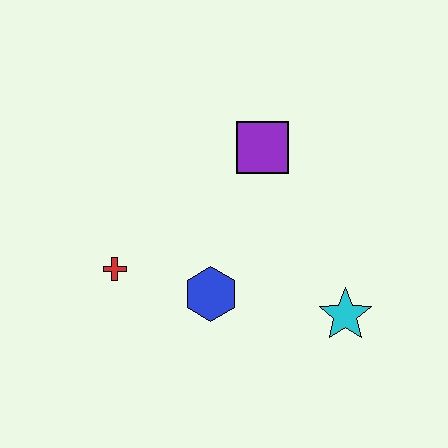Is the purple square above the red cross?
Yes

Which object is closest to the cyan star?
The blue hexagon is closest to the cyan star.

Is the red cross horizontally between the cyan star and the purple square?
No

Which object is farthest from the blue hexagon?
The purple square is farthest from the blue hexagon.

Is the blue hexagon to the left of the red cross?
No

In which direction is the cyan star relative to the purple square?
The cyan star is below the purple square.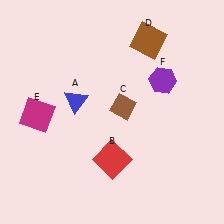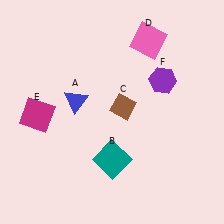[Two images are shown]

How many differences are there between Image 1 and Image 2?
There are 2 differences between the two images.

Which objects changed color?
B changed from red to teal. D changed from brown to pink.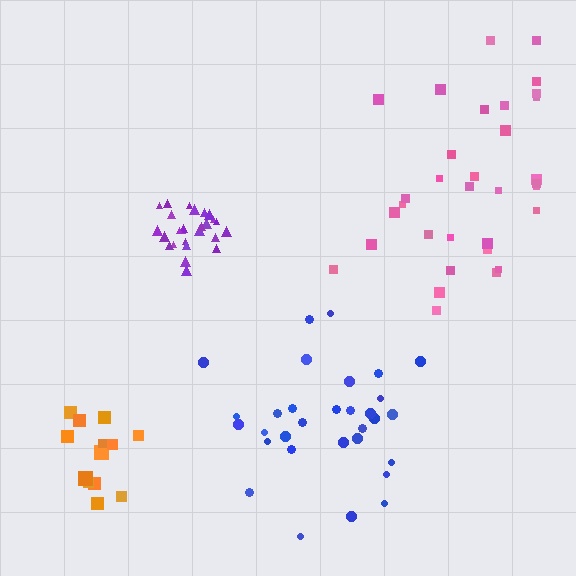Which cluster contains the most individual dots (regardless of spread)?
Pink (34).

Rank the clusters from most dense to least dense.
purple, orange, blue, pink.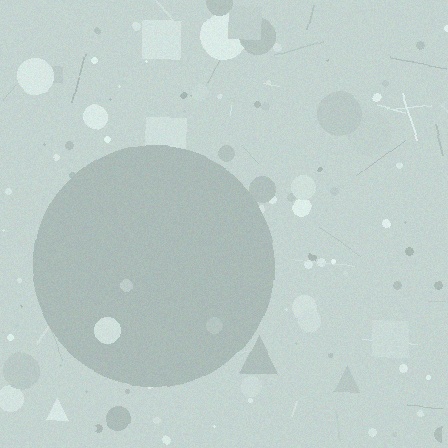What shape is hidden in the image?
A circle is hidden in the image.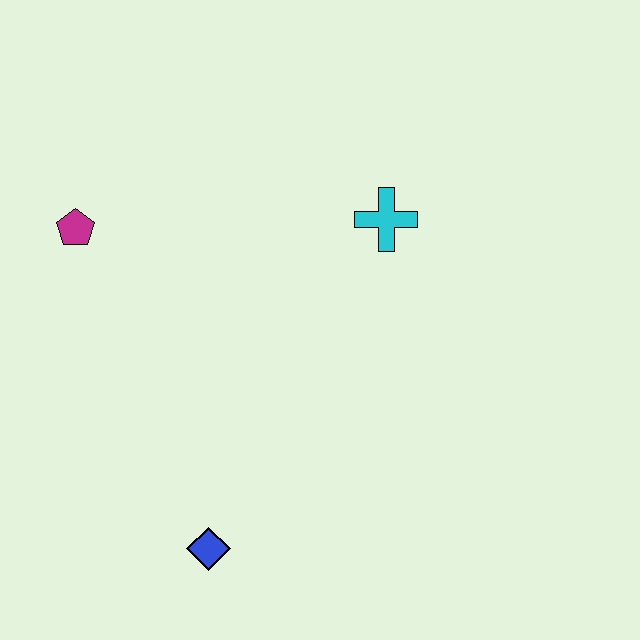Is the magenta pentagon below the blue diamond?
No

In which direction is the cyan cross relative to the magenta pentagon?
The cyan cross is to the right of the magenta pentagon.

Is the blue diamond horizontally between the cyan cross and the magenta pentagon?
Yes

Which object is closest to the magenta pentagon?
The cyan cross is closest to the magenta pentagon.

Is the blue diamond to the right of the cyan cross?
No